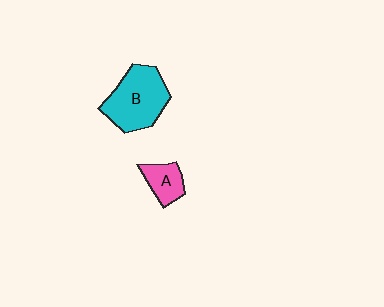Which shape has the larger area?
Shape B (cyan).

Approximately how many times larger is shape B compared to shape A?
Approximately 2.3 times.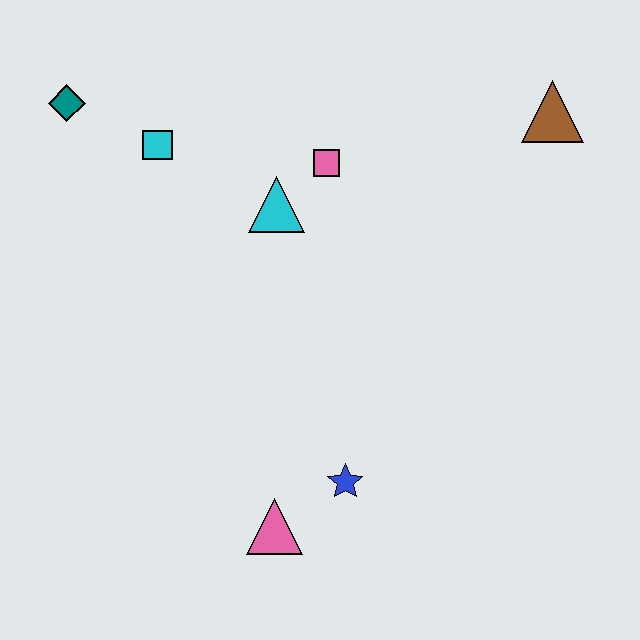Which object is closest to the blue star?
The pink triangle is closest to the blue star.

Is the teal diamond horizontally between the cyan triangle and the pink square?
No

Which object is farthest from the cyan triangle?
The pink triangle is farthest from the cyan triangle.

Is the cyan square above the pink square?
Yes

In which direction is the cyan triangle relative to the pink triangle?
The cyan triangle is above the pink triangle.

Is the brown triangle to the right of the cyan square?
Yes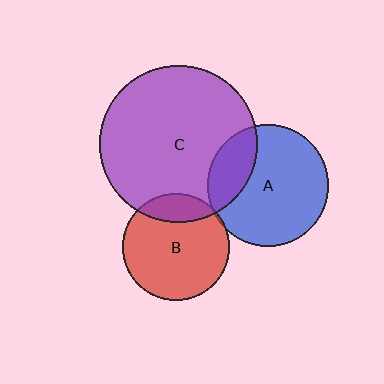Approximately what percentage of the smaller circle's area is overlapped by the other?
Approximately 25%.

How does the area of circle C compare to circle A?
Approximately 1.7 times.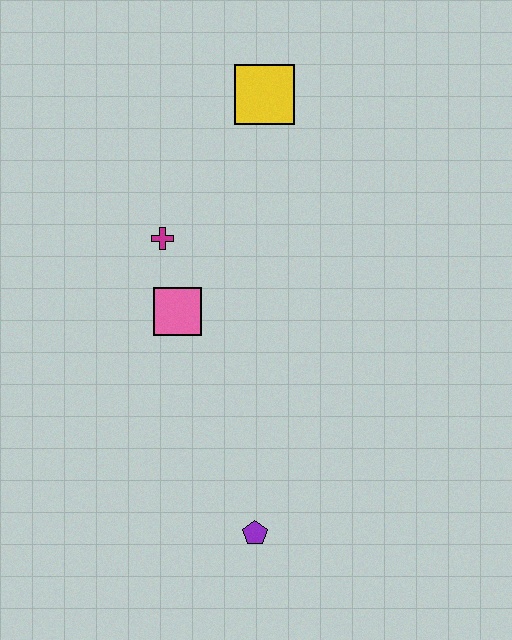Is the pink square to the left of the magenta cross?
No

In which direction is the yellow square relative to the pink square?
The yellow square is above the pink square.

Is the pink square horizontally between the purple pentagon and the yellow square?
No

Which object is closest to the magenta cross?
The pink square is closest to the magenta cross.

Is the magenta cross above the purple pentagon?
Yes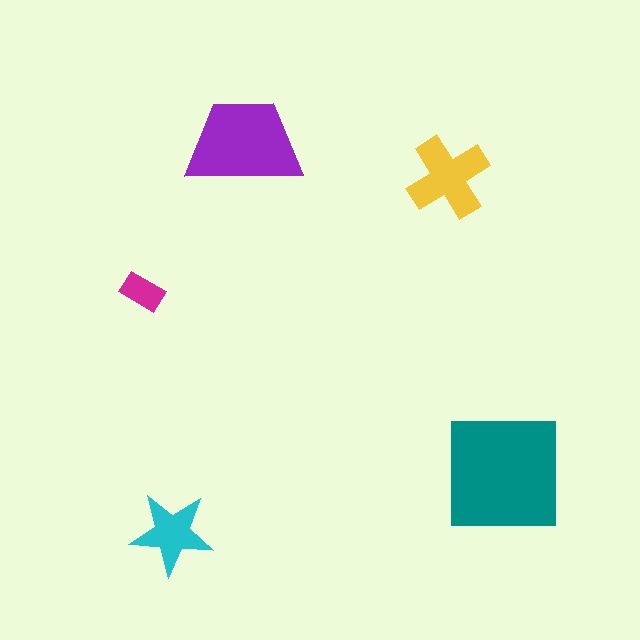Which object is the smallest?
The magenta rectangle.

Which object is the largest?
The teal square.